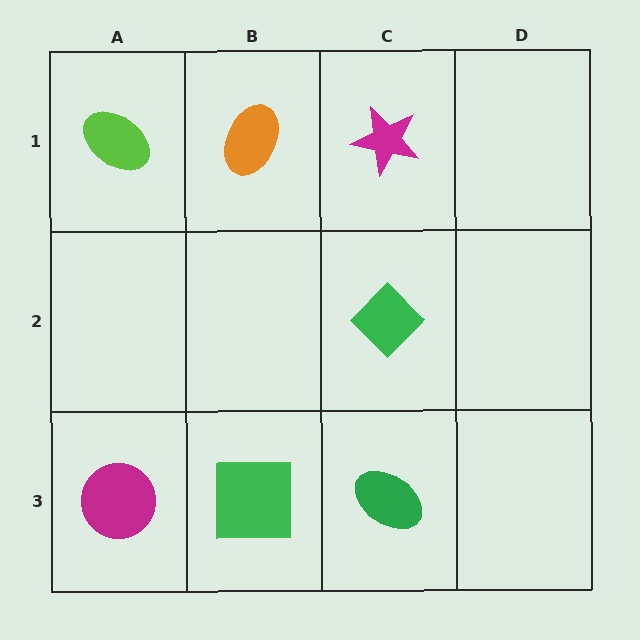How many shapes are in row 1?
3 shapes.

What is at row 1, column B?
An orange ellipse.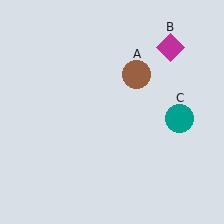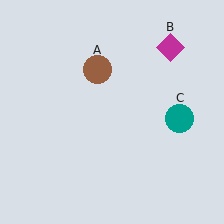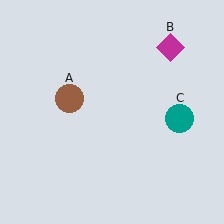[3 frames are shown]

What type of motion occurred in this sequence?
The brown circle (object A) rotated counterclockwise around the center of the scene.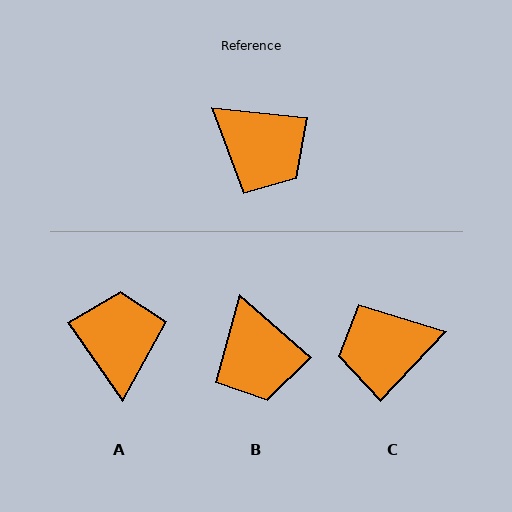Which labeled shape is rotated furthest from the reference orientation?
A, about 131 degrees away.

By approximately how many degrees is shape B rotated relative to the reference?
Approximately 35 degrees clockwise.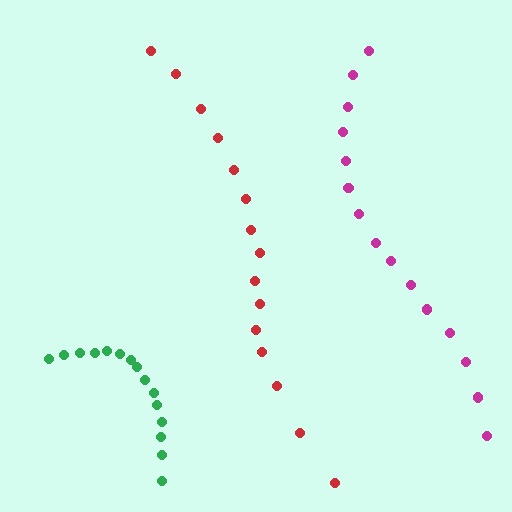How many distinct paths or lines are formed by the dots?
There are 3 distinct paths.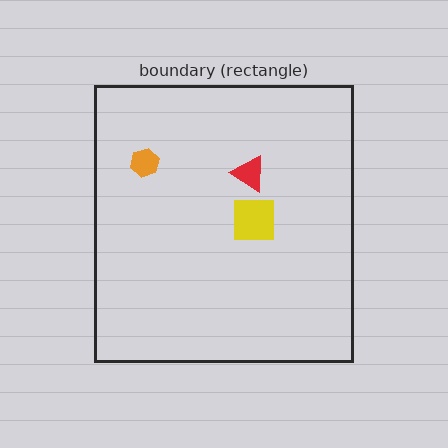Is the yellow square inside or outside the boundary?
Inside.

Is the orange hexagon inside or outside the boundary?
Inside.